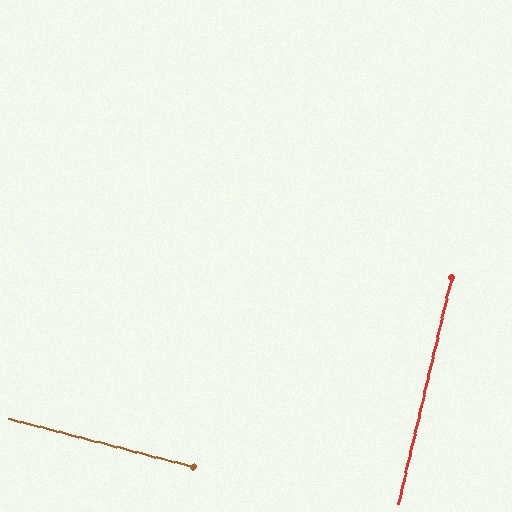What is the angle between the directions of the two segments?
Approximately 89 degrees.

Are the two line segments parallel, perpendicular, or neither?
Perpendicular — they meet at approximately 89°.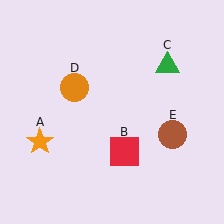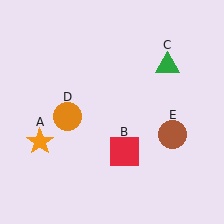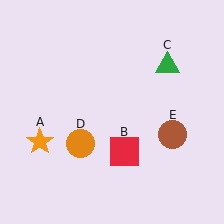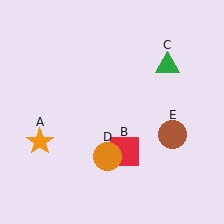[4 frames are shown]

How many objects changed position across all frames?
1 object changed position: orange circle (object D).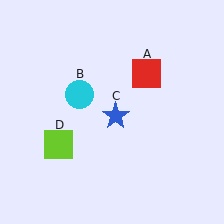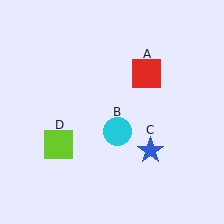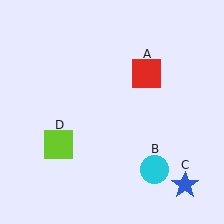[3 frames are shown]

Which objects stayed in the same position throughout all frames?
Red square (object A) and lime square (object D) remained stationary.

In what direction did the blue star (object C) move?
The blue star (object C) moved down and to the right.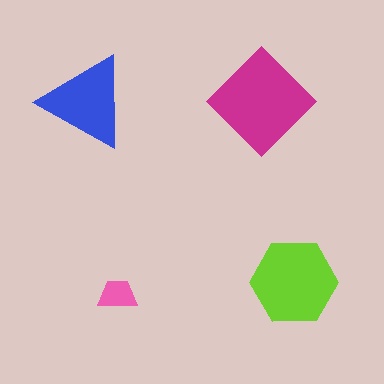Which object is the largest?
The magenta diamond.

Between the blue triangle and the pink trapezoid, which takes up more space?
The blue triangle.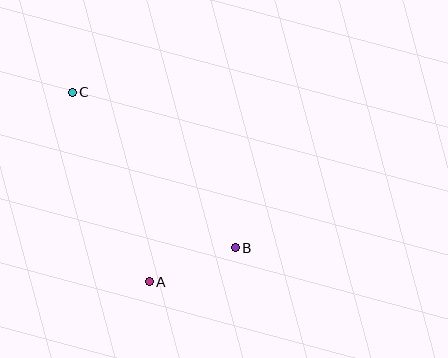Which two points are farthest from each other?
Points B and C are farthest from each other.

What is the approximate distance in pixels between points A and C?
The distance between A and C is approximately 204 pixels.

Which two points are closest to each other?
Points A and B are closest to each other.